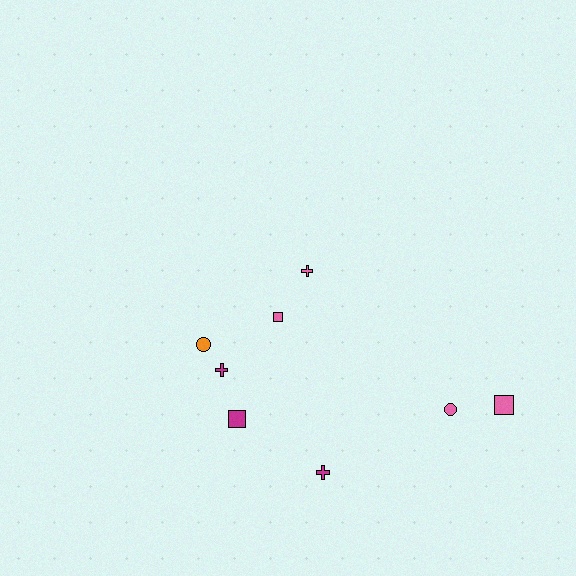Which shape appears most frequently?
Cross, with 3 objects.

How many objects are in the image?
There are 8 objects.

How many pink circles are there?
There is 1 pink circle.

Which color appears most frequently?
Pink, with 4 objects.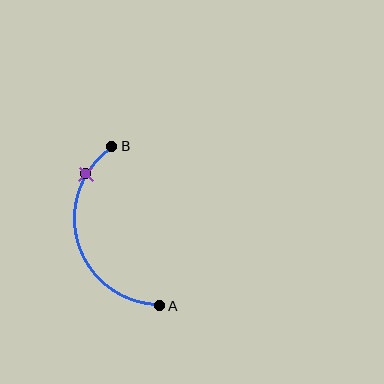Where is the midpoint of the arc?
The arc midpoint is the point on the curve farthest from the straight line joining A and B. It sits to the left of that line.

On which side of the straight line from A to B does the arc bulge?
The arc bulges to the left of the straight line connecting A and B.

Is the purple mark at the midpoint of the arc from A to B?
No. The purple mark lies on the arc but is closer to endpoint B. The arc midpoint would be at the point on the curve equidistant along the arc from both A and B.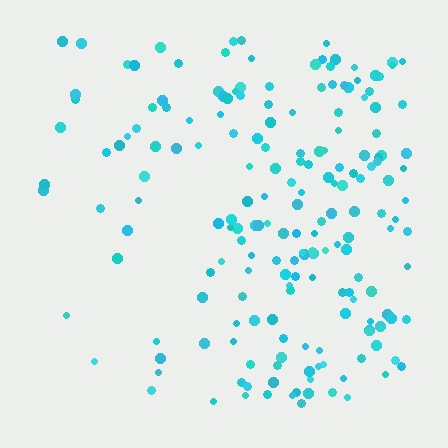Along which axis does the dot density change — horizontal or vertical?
Horizontal.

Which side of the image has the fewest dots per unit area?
The left.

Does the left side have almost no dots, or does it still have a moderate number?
Still a moderate number, just noticeably fewer than the right.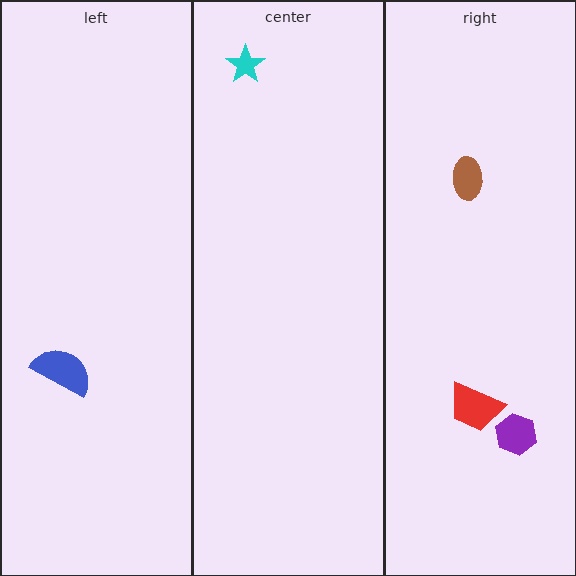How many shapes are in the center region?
1.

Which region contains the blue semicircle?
The left region.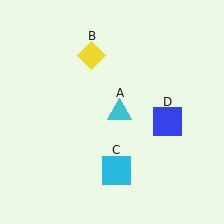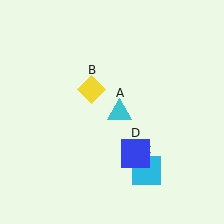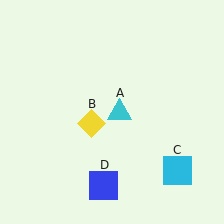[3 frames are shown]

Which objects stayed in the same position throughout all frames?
Cyan triangle (object A) remained stationary.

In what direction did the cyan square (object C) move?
The cyan square (object C) moved right.